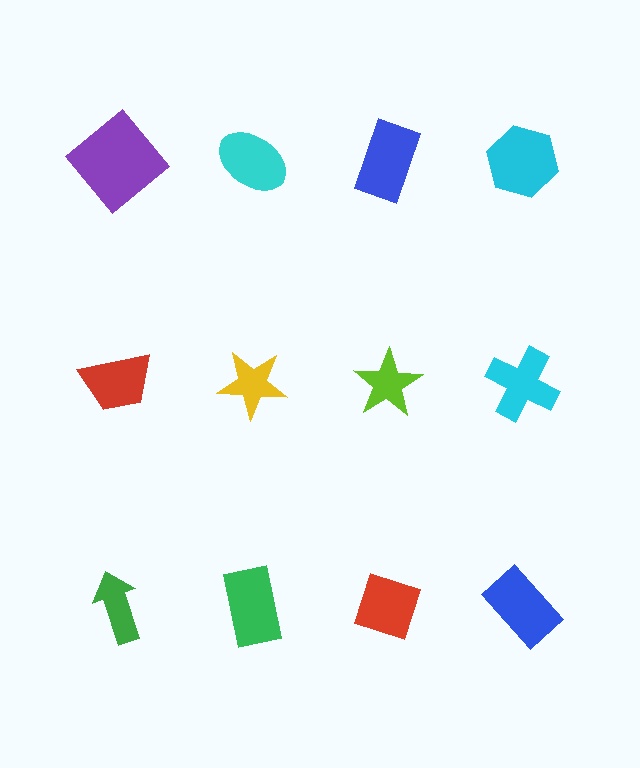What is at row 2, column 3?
A lime star.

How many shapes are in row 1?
4 shapes.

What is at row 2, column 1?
A red trapezoid.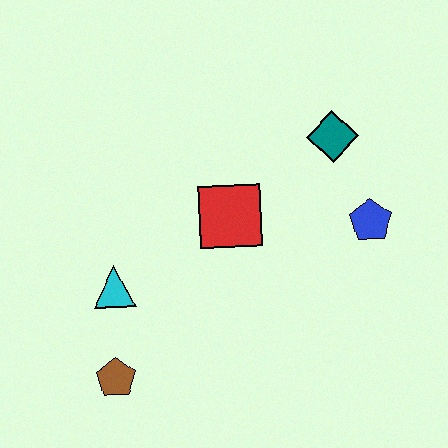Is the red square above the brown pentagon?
Yes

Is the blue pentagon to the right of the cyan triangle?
Yes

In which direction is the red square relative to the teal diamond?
The red square is to the left of the teal diamond.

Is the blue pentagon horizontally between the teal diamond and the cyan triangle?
No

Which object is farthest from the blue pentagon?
The brown pentagon is farthest from the blue pentagon.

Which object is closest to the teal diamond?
The blue pentagon is closest to the teal diamond.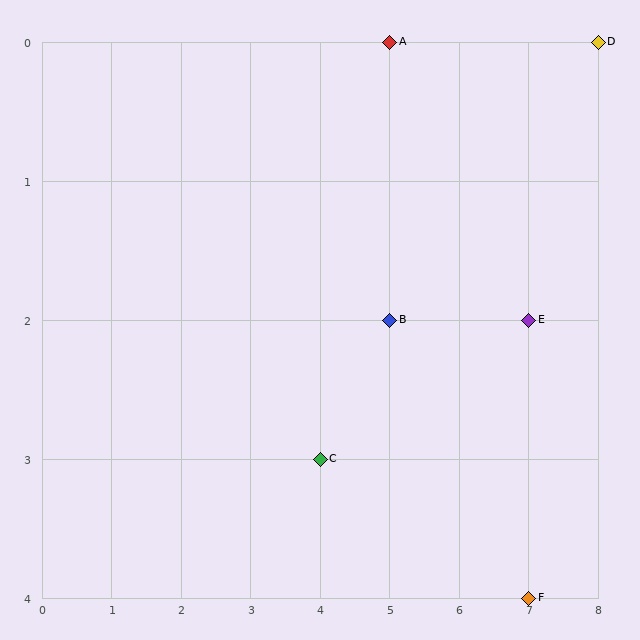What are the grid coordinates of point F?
Point F is at grid coordinates (7, 4).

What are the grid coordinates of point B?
Point B is at grid coordinates (5, 2).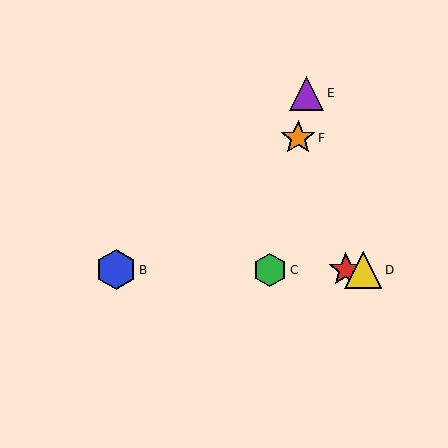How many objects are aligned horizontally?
4 objects (A, B, C, D) are aligned horizontally.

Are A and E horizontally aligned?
No, A is at y≈270 and E is at y≈93.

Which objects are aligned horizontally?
Objects A, B, C, D are aligned horizontally.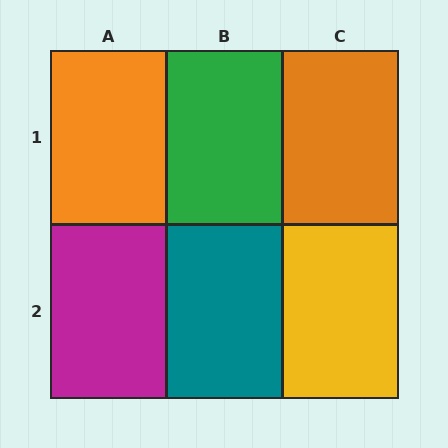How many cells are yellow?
1 cell is yellow.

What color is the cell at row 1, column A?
Orange.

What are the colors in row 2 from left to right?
Magenta, teal, yellow.